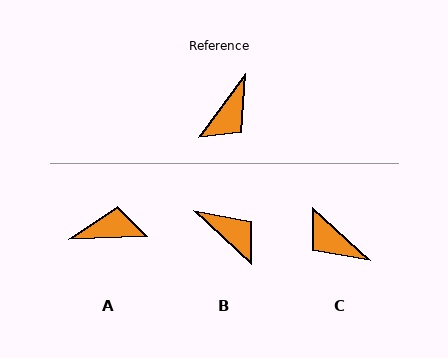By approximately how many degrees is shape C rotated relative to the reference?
Approximately 95 degrees clockwise.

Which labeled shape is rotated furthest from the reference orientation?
A, about 128 degrees away.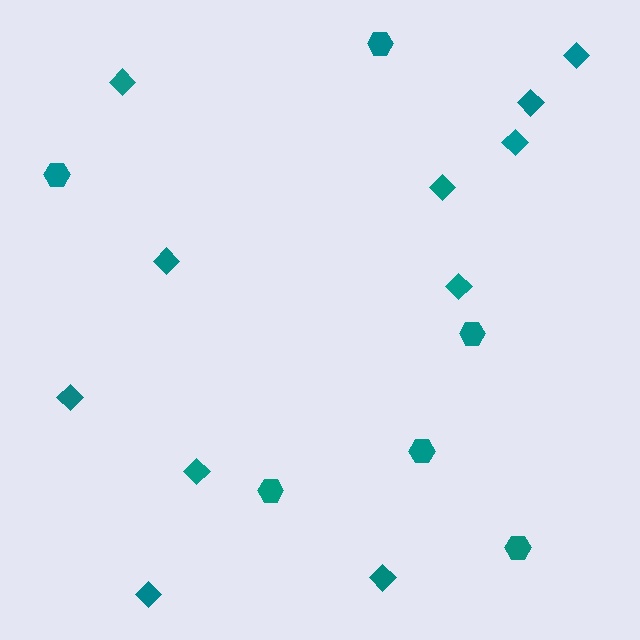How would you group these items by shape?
There are 2 groups: one group of diamonds (11) and one group of hexagons (6).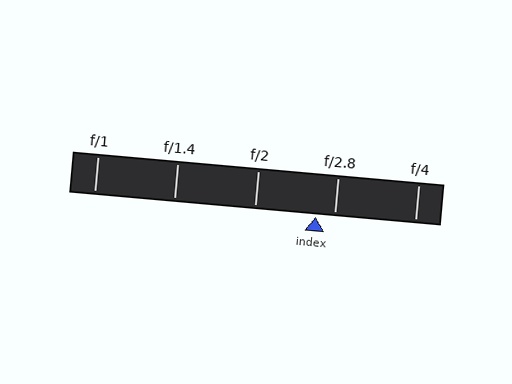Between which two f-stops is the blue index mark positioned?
The index mark is between f/2 and f/2.8.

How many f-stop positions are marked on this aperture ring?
There are 5 f-stop positions marked.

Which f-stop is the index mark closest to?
The index mark is closest to f/2.8.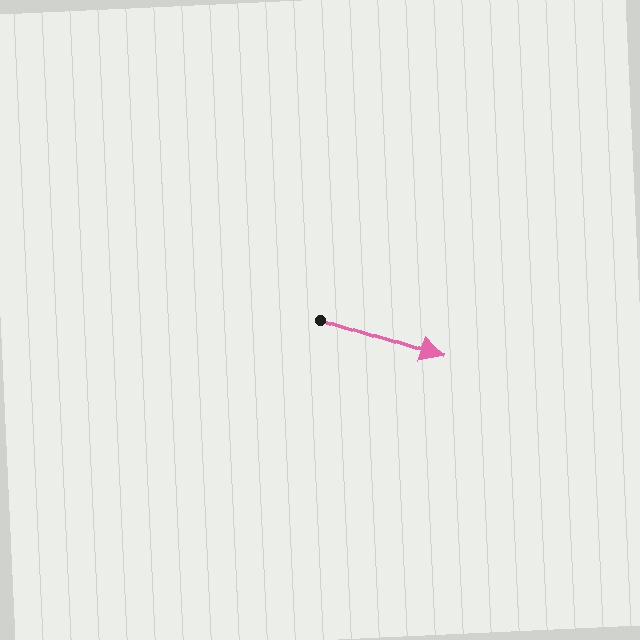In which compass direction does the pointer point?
East.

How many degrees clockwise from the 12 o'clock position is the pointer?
Approximately 109 degrees.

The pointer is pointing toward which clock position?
Roughly 4 o'clock.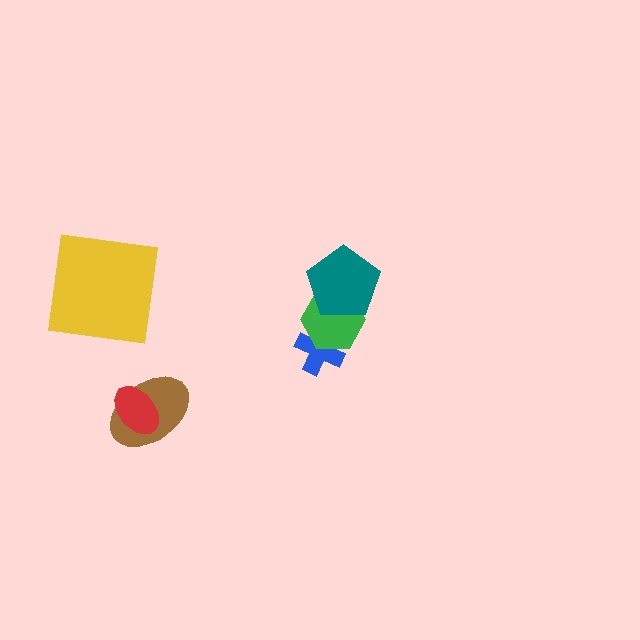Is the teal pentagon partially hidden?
No, no other shape covers it.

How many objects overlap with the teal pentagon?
1 object overlaps with the teal pentagon.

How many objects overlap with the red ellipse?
1 object overlaps with the red ellipse.